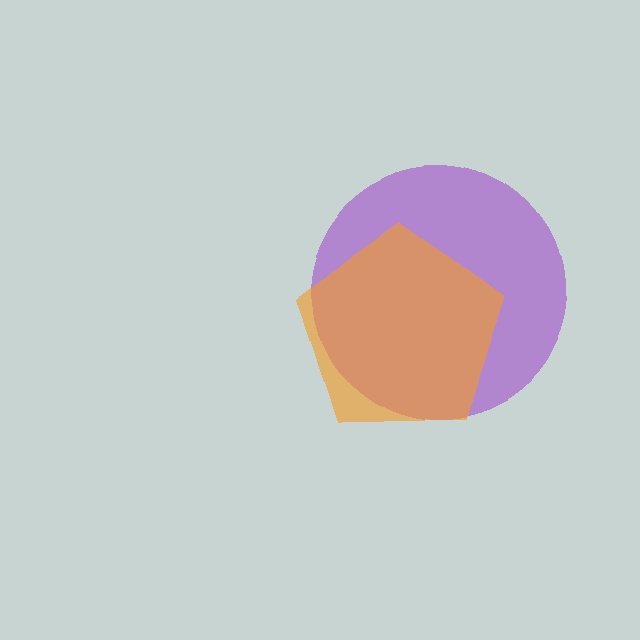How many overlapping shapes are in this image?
There are 2 overlapping shapes in the image.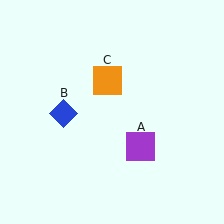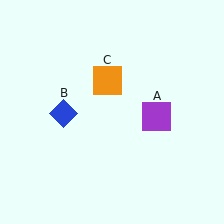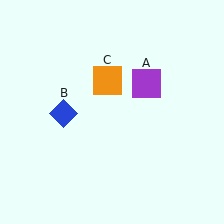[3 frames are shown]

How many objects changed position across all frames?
1 object changed position: purple square (object A).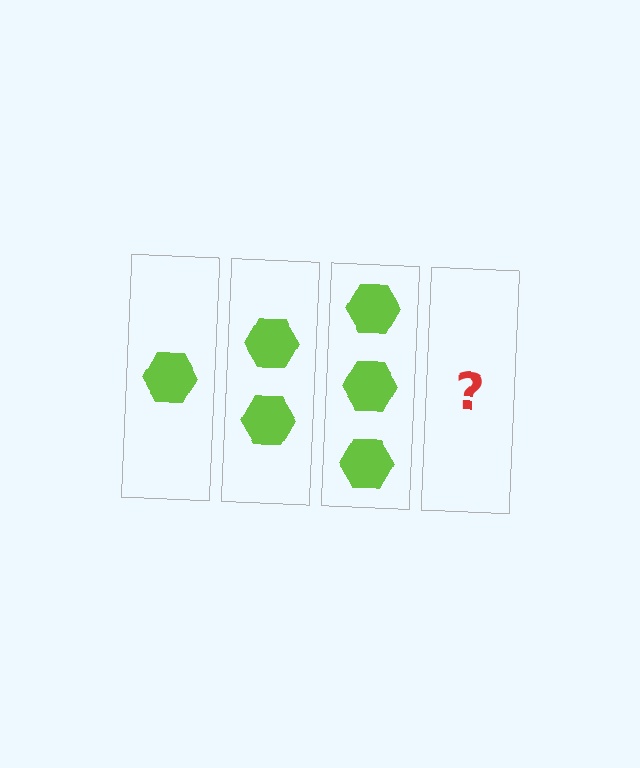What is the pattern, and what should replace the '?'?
The pattern is that each step adds one more hexagon. The '?' should be 4 hexagons.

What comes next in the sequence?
The next element should be 4 hexagons.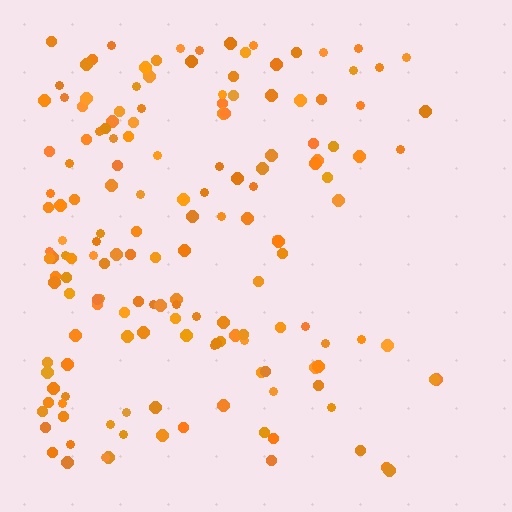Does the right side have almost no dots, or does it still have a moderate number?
Still a moderate number, just noticeably fewer than the left.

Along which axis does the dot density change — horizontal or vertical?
Horizontal.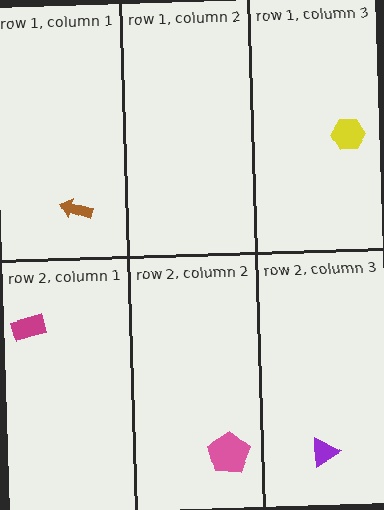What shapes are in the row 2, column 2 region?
The pink pentagon.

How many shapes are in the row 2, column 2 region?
1.